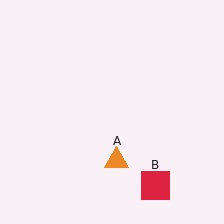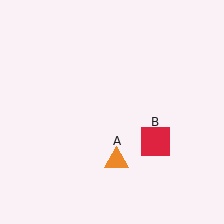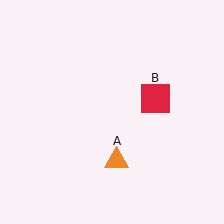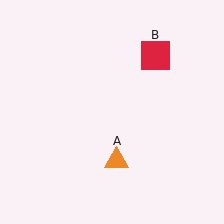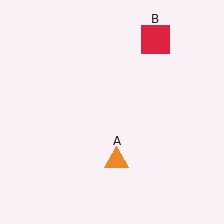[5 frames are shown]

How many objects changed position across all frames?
1 object changed position: red square (object B).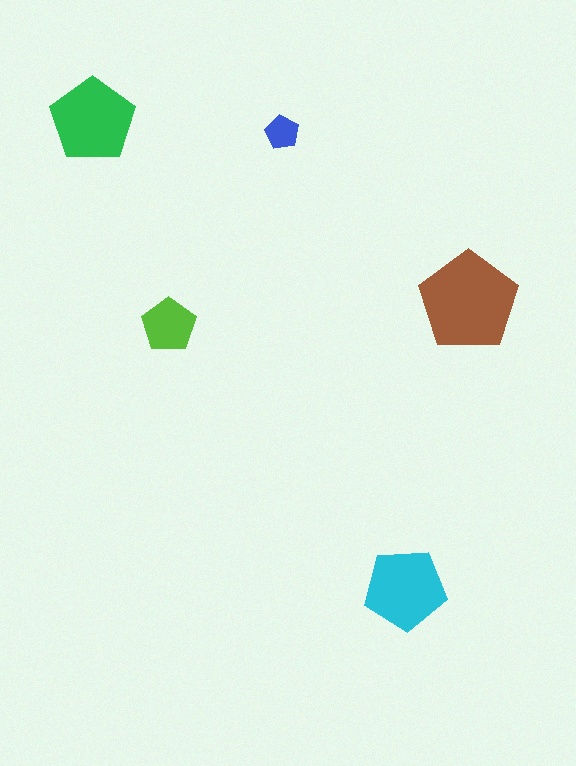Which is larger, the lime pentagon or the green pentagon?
The green one.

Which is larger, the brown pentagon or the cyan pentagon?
The brown one.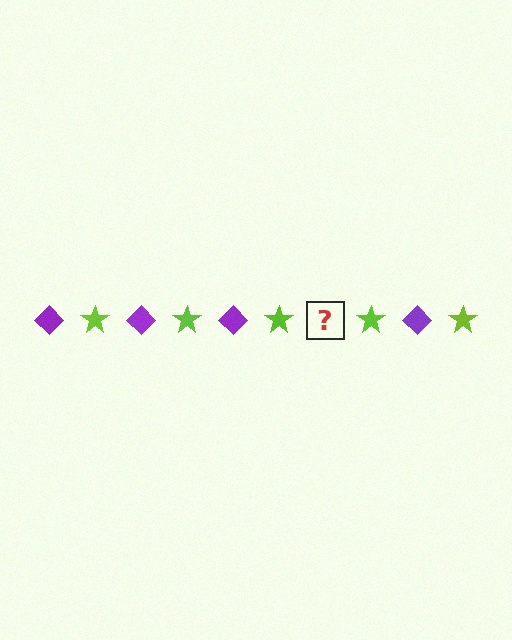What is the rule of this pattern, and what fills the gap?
The rule is that the pattern alternates between purple diamond and lime star. The gap should be filled with a purple diamond.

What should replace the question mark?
The question mark should be replaced with a purple diamond.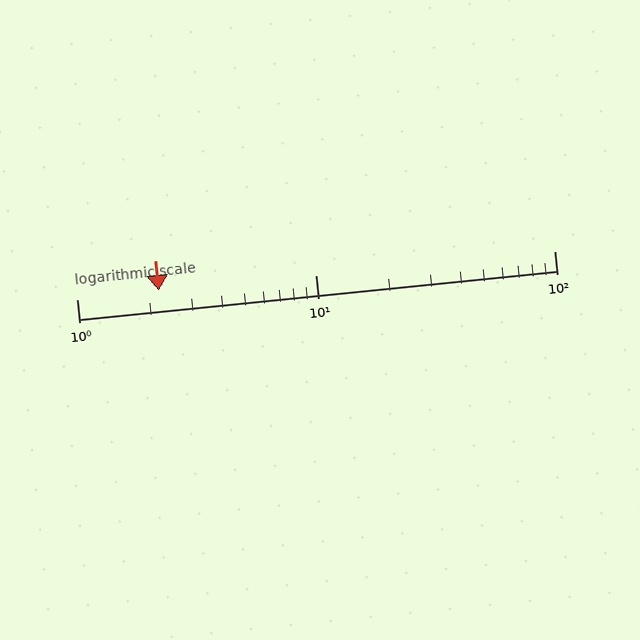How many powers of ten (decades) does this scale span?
The scale spans 2 decades, from 1 to 100.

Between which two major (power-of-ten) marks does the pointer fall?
The pointer is between 1 and 10.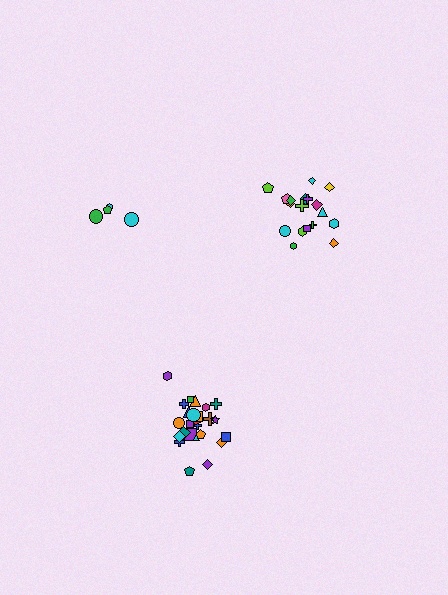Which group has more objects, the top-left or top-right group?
The top-right group.